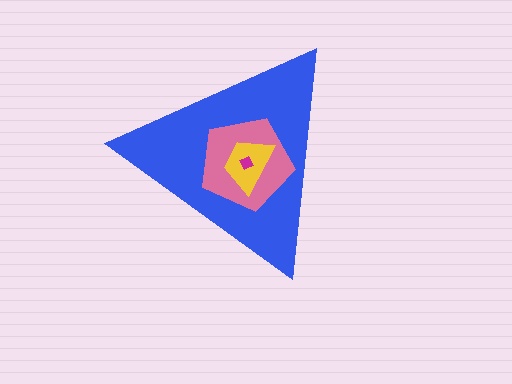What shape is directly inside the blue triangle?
The pink pentagon.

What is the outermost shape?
The blue triangle.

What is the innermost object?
The magenta diamond.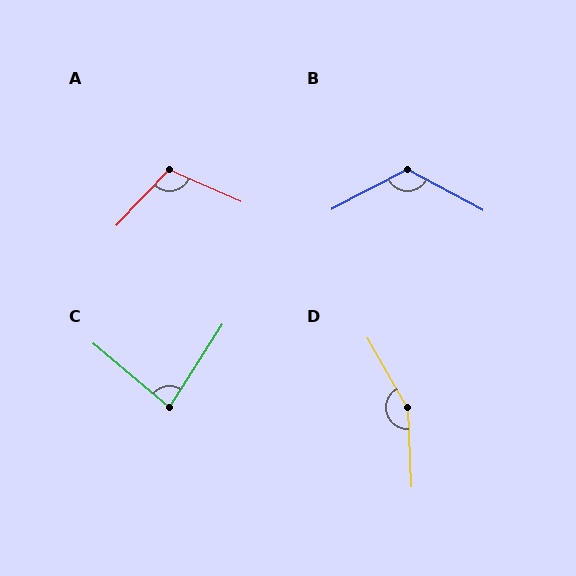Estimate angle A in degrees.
Approximately 109 degrees.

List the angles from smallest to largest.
C (83°), A (109°), B (125°), D (153°).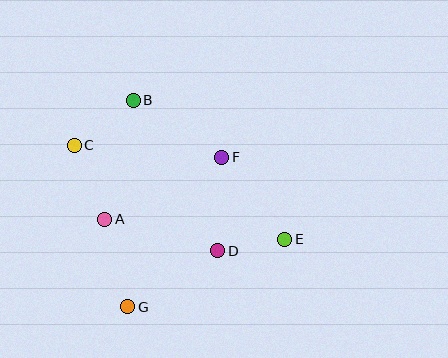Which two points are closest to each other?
Points D and E are closest to each other.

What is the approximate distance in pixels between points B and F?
The distance between B and F is approximately 105 pixels.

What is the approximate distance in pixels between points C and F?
The distance between C and F is approximately 148 pixels.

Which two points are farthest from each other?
Points C and E are farthest from each other.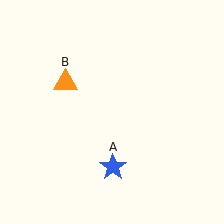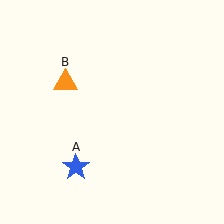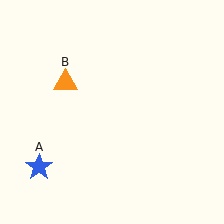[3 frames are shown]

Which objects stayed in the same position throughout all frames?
Orange triangle (object B) remained stationary.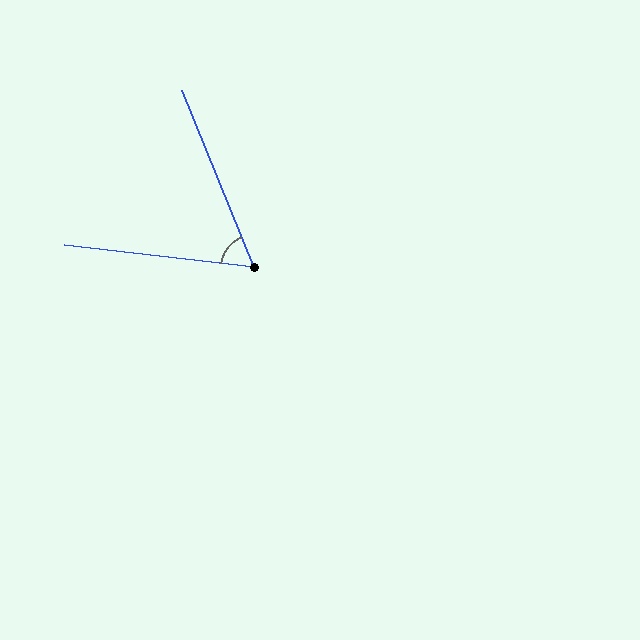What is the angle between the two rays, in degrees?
Approximately 61 degrees.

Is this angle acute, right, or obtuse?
It is acute.